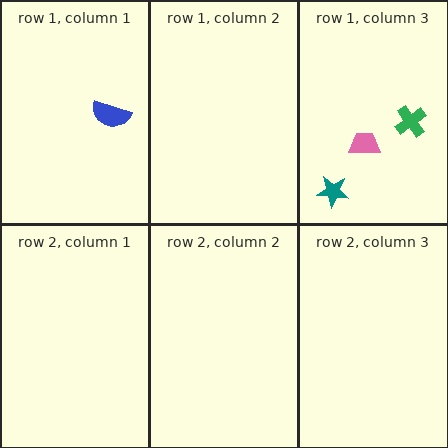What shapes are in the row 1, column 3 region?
The pink trapezoid, the green cross, the teal star.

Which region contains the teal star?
The row 1, column 3 region.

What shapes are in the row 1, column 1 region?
The blue semicircle.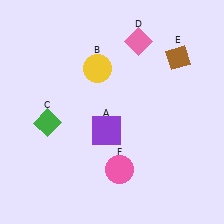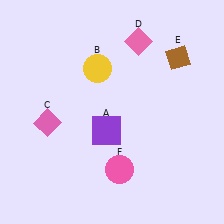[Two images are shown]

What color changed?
The diamond (C) changed from green in Image 1 to pink in Image 2.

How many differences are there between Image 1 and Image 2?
There is 1 difference between the two images.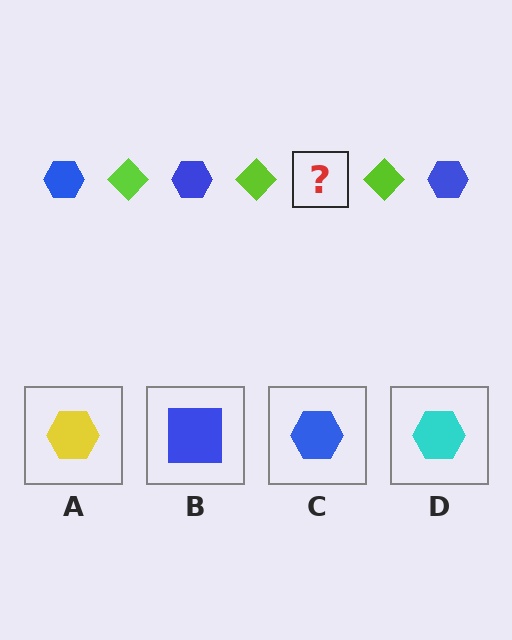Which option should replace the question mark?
Option C.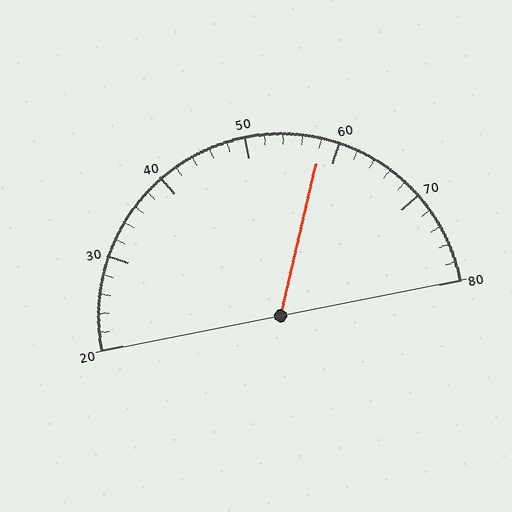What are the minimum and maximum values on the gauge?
The gauge ranges from 20 to 80.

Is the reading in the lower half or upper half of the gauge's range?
The reading is in the upper half of the range (20 to 80).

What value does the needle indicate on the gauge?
The needle indicates approximately 58.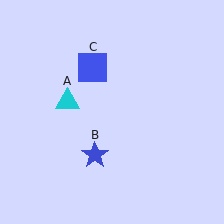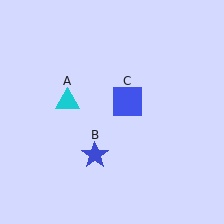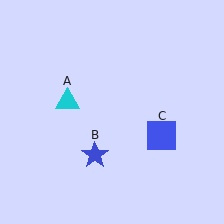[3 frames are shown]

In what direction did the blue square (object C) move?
The blue square (object C) moved down and to the right.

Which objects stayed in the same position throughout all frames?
Cyan triangle (object A) and blue star (object B) remained stationary.